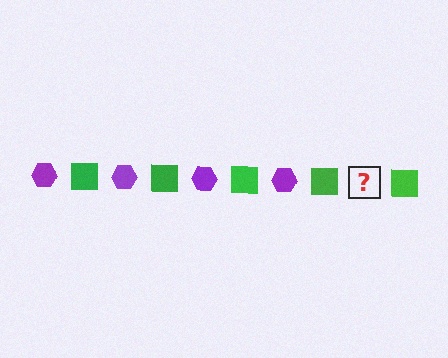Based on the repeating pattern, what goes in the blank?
The blank should be a purple hexagon.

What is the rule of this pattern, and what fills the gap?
The rule is that the pattern alternates between purple hexagon and green square. The gap should be filled with a purple hexagon.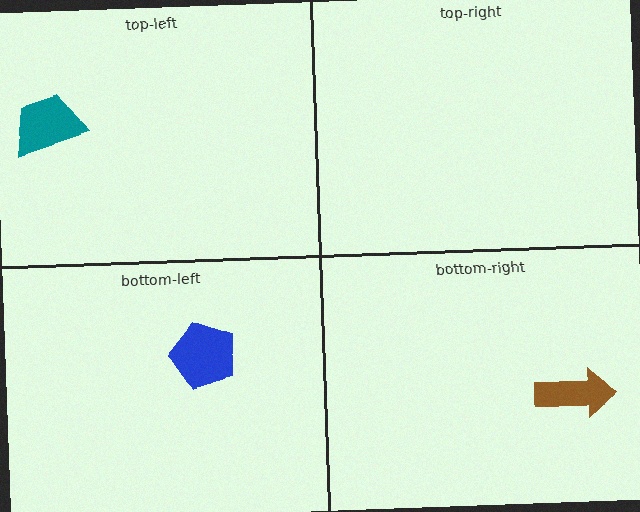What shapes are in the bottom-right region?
The brown arrow.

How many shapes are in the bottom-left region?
1.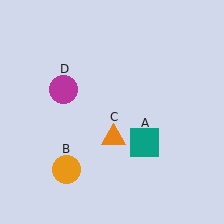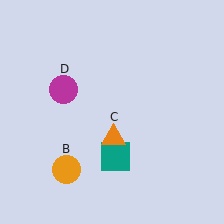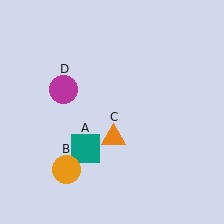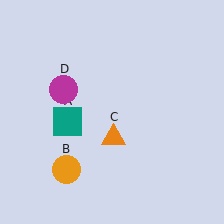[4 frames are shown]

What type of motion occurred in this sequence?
The teal square (object A) rotated clockwise around the center of the scene.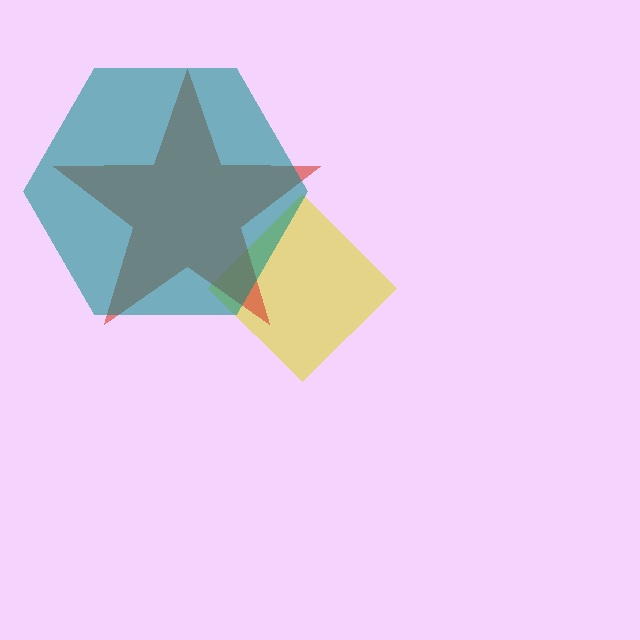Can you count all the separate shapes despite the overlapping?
Yes, there are 3 separate shapes.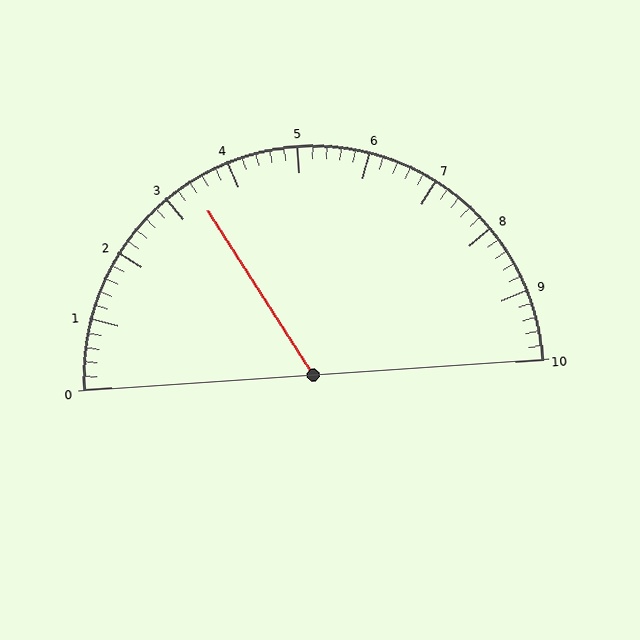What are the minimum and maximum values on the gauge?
The gauge ranges from 0 to 10.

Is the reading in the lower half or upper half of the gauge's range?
The reading is in the lower half of the range (0 to 10).